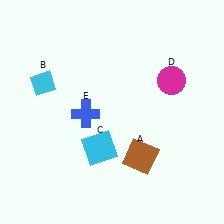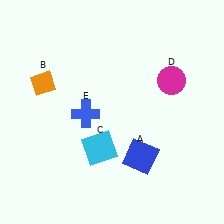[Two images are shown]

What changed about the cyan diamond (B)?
In Image 1, B is cyan. In Image 2, it changed to orange.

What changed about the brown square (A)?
In Image 1, A is brown. In Image 2, it changed to blue.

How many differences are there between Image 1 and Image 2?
There are 2 differences between the two images.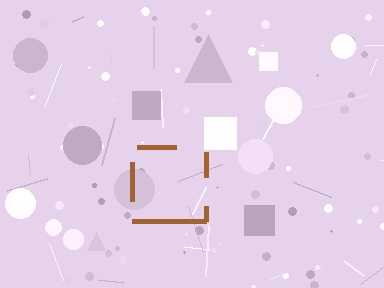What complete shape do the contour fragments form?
The contour fragments form a square.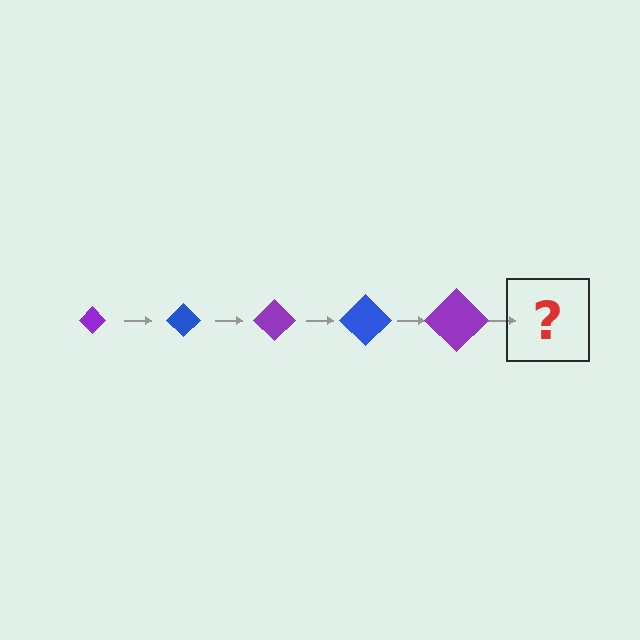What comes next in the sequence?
The next element should be a blue diamond, larger than the previous one.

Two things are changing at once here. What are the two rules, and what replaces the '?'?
The two rules are that the diamond grows larger each step and the color cycles through purple and blue. The '?' should be a blue diamond, larger than the previous one.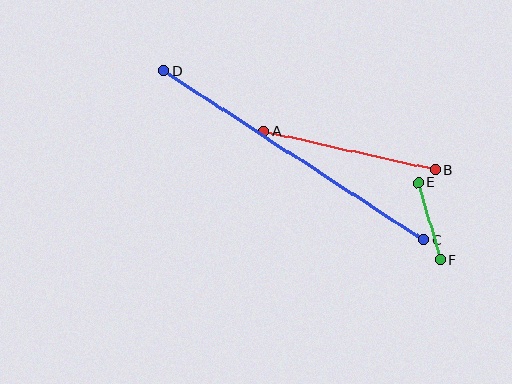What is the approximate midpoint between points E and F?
The midpoint is at approximately (429, 221) pixels.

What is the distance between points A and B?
The distance is approximately 175 pixels.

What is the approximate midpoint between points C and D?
The midpoint is at approximately (294, 156) pixels.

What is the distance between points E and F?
The distance is approximately 80 pixels.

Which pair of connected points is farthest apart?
Points C and D are farthest apart.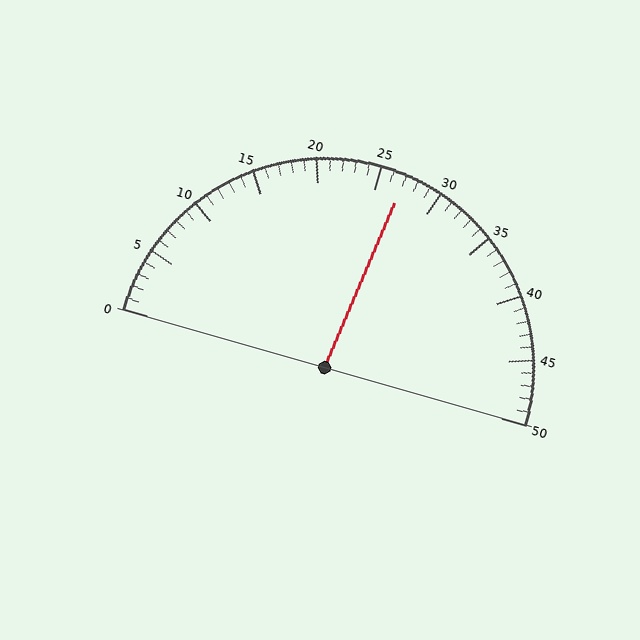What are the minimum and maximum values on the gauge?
The gauge ranges from 0 to 50.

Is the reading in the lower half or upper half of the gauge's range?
The reading is in the upper half of the range (0 to 50).